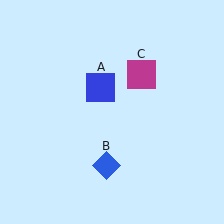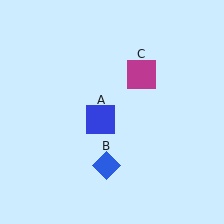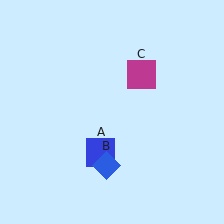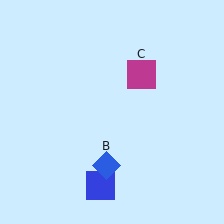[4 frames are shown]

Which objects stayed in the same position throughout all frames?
Blue diamond (object B) and magenta square (object C) remained stationary.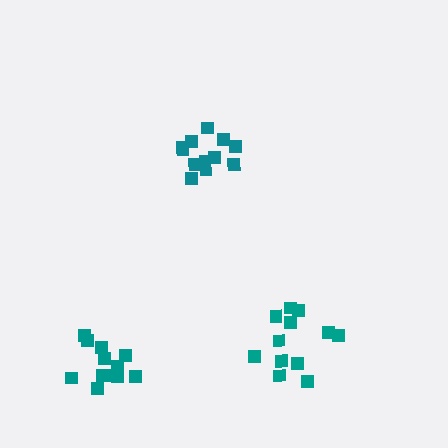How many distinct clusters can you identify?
There are 3 distinct clusters.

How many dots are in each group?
Group 1: 12 dots, Group 2: 12 dots, Group 3: 13 dots (37 total).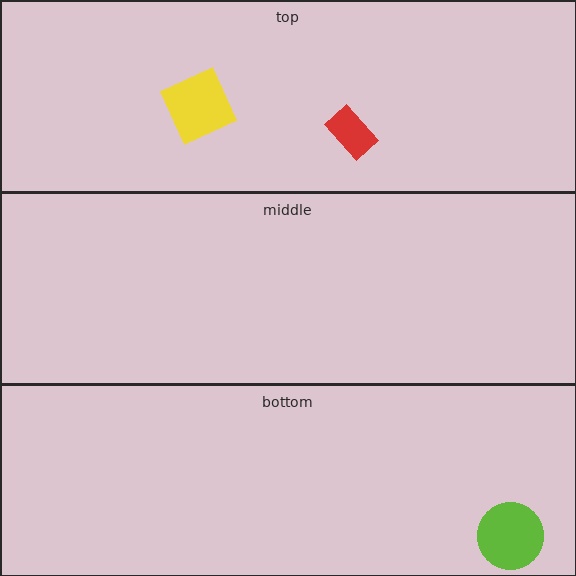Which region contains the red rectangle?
The top region.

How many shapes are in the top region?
2.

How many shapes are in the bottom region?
1.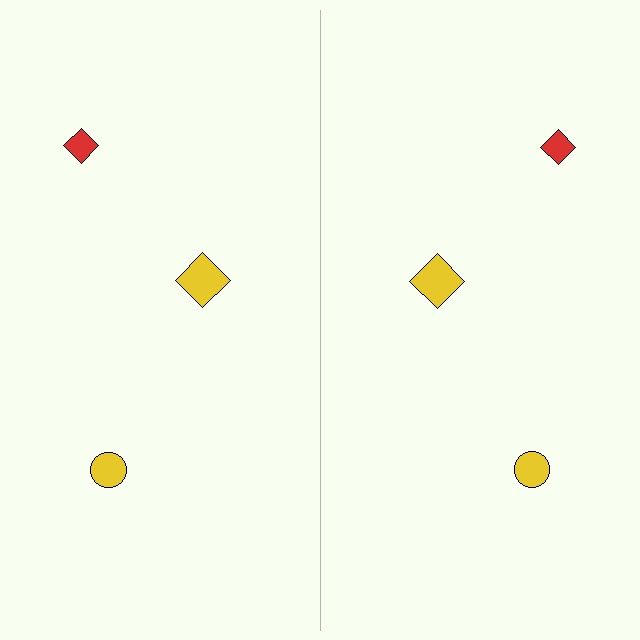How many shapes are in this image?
There are 6 shapes in this image.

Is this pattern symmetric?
Yes, this pattern has bilateral (reflection) symmetry.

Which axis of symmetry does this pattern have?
The pattern has a vertical axis of symmetry running through the center of the image.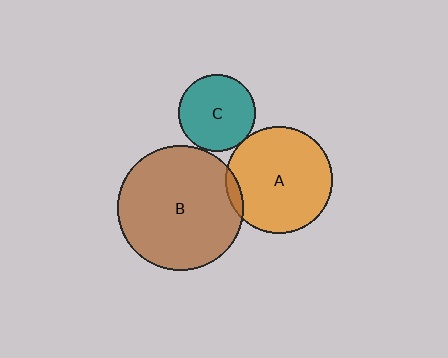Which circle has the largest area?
Circle B (brown).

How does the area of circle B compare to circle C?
Approximately 2.6 times.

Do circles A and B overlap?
Yes.